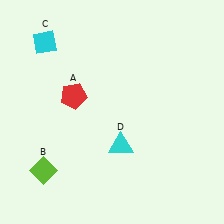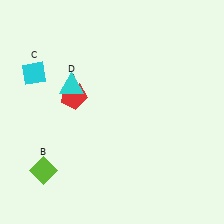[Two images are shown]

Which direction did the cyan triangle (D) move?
The cyan triangle (D) moved up.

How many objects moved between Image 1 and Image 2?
2 objects moved between the two images.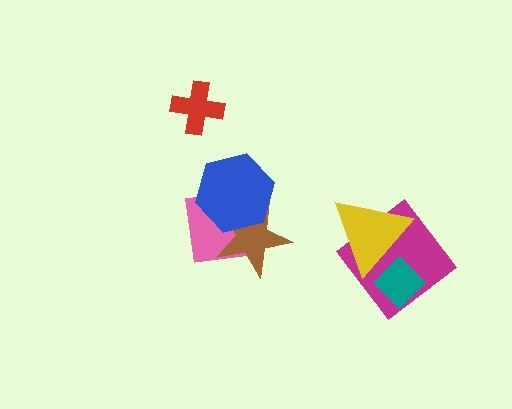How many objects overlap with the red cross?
0 objects overlap with the red cross.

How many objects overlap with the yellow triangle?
2 objects overlap with the yellow triangle.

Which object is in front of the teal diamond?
The yellow triangle is in front of the teal diamond.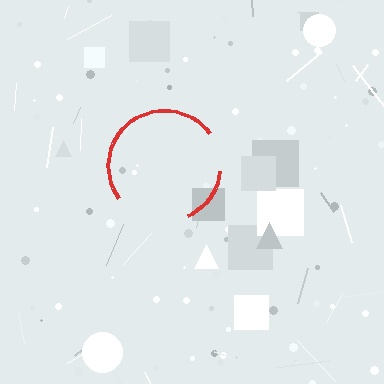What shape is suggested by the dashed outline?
The dashed outline suggests a circle.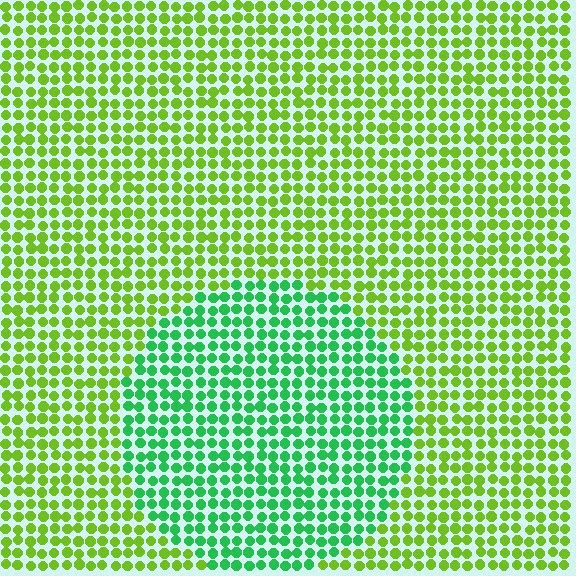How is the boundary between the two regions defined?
The boundary is defined purely by a slight shift in hue (about 47 degrees). Spacing, size, and orientation are identical on both sides.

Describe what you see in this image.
The image is filled with small lime elements in a uniform arrangement. A circle-shaped region is visible where the elements are tinted to a slightly different hue, forming a subtle color boundary.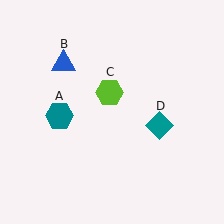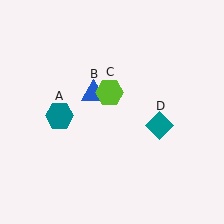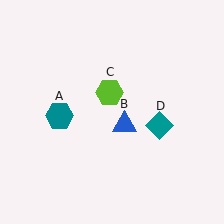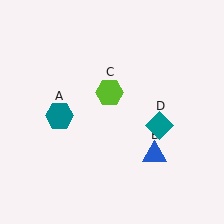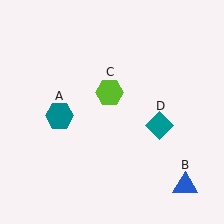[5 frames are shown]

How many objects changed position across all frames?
1 object changed position: blue triangle (object B).